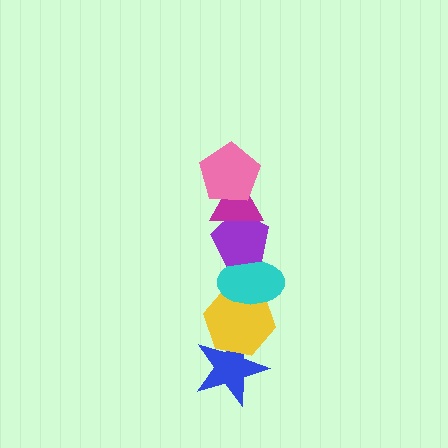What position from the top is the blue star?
The blue star is 6th from the top.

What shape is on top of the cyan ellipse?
The purple pentagon is on top of the cyan ellipse.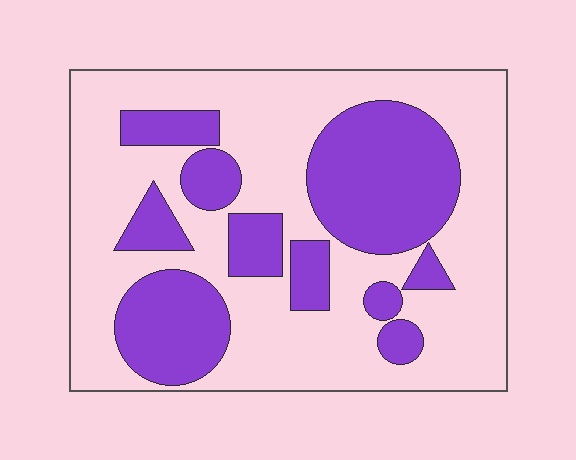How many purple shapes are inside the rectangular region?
10.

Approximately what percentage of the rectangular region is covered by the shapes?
Approximately 35%.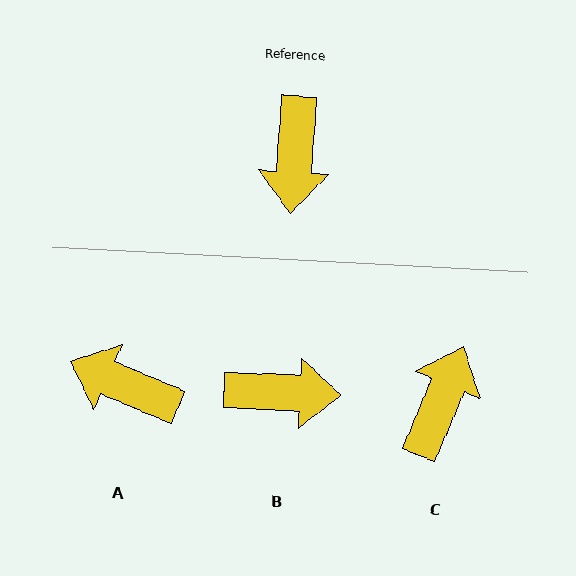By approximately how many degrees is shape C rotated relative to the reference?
Approximately 161 degrees counter-clockwise.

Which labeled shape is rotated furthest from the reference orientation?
C, about 161 degrees away.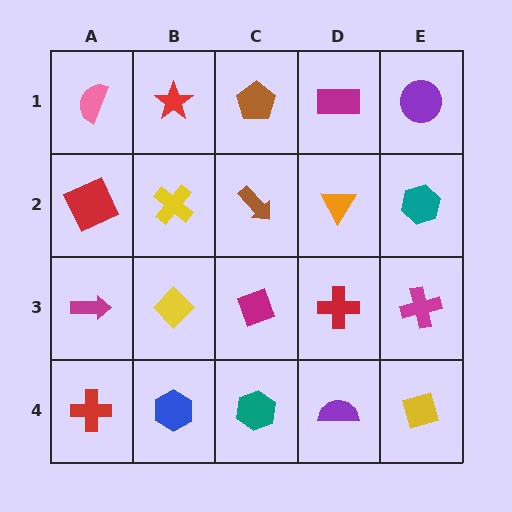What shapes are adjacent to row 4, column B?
A yellow diamond (row 3, column B), a red cross (row 4, column A), a teal hexagon (row 4, column C).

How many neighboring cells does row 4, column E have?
2.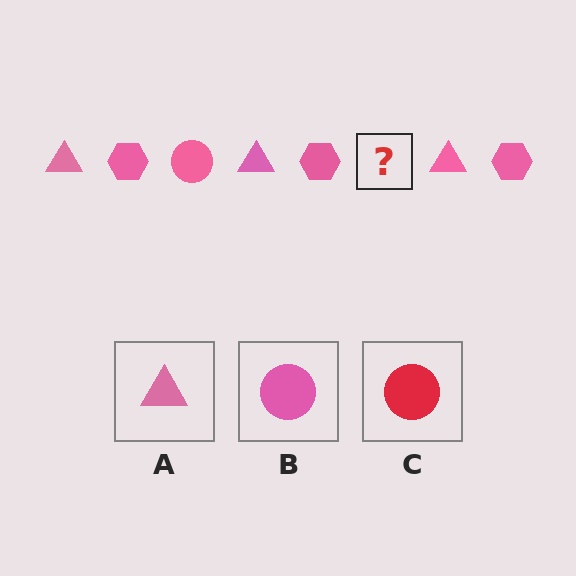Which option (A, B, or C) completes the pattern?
B.